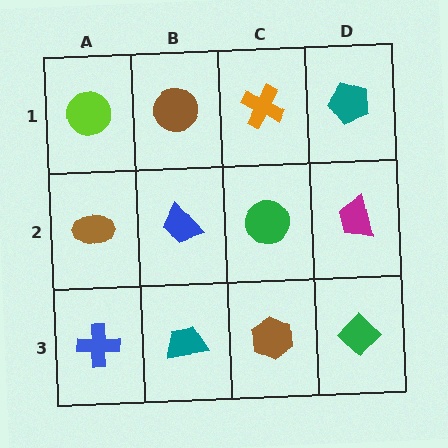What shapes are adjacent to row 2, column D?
A teal pentagon (row 1, column D), a green diamond (row 3, column D), a green circle (row 2, column C).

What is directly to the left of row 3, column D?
A brown hexagon.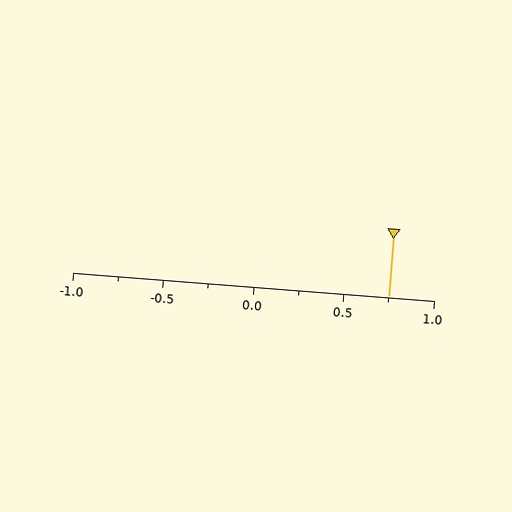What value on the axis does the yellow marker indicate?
The marker indicates approximately 0.75.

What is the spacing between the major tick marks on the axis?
The major ticks are spaced 0.5 apart.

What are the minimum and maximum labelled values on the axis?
The axis runs from -1.0 to 1.0.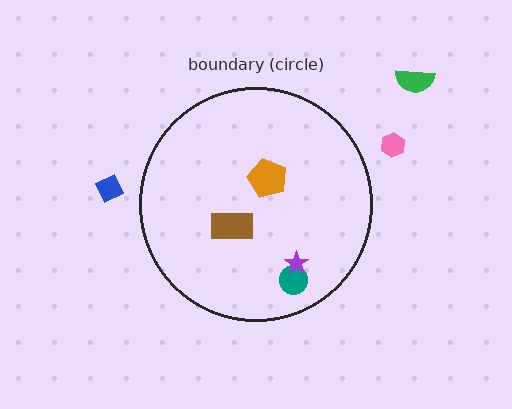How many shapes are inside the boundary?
4 inside, 3 outside.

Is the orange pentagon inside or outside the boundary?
Inside.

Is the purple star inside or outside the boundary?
Inside.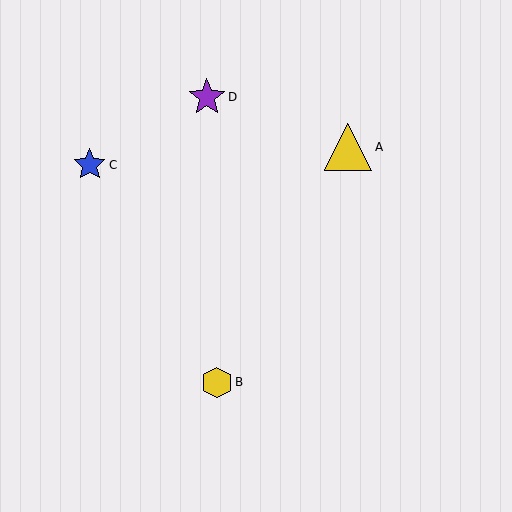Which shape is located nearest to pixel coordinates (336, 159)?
The yellow triangle (labeled A) at (348, 147) is nearest to that location.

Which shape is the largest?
The yellow triangle (labeled A) is the largest.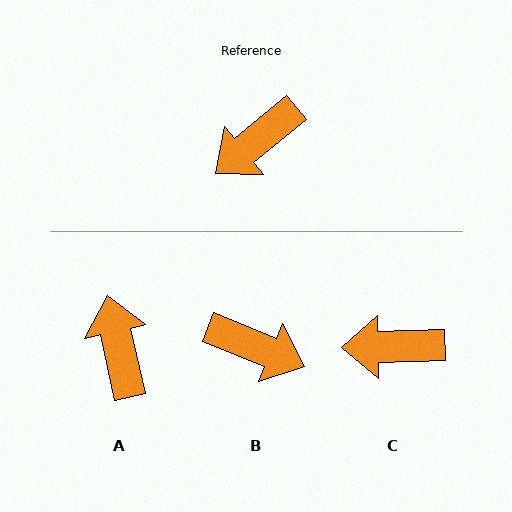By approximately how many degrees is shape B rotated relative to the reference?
Approximately 119 degrees counter-clockwise.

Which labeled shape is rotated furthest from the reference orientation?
B, about 119 degrees away.